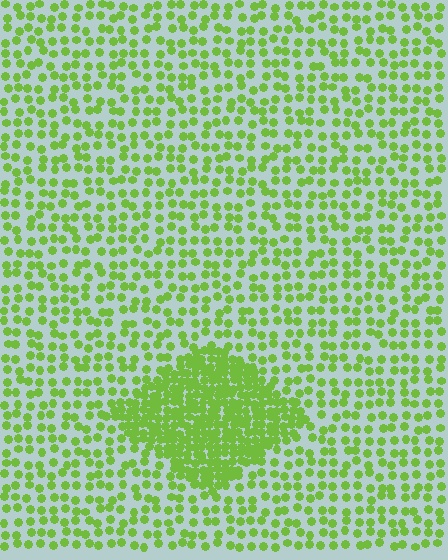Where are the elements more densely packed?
The elements are more densely packed inside the diamond boundary.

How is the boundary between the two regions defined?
The boundary is defined by a change in element density (approximately 2.5x ratio). All elements are the same color, size, and shape.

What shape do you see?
I see a diamond.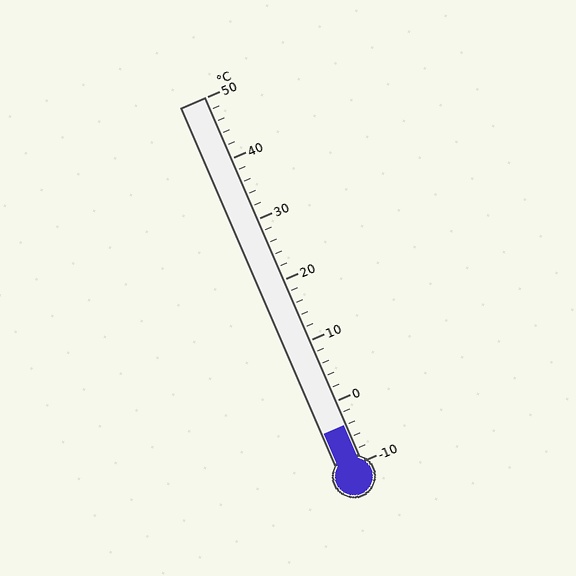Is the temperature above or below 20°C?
The temperature is below 20°C.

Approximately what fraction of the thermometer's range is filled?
The thermometer is filled to approximately 10% of its range.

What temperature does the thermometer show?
The thermometer shows approximately -4°C.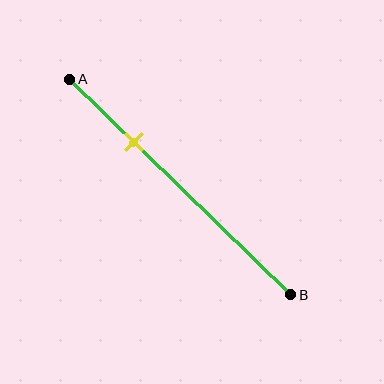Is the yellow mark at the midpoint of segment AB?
No, the mark is at about 30% from A, not at the 50% midpoint.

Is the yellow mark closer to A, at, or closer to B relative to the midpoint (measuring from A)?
The yellow mark is closer to point A than the midpoint of segment AB.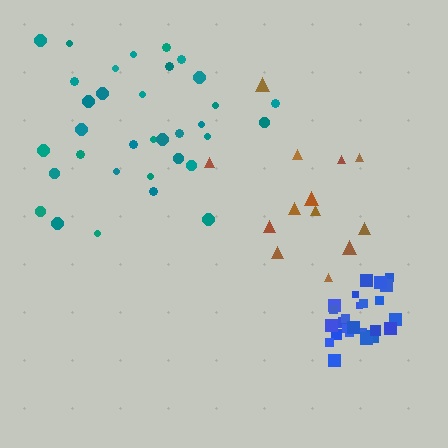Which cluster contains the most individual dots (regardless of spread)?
Teal (34).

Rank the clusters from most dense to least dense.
blue, teal, brown.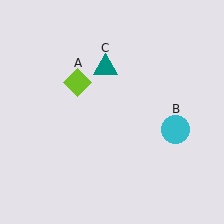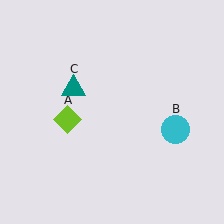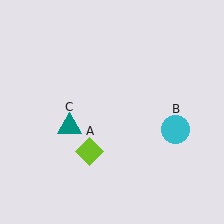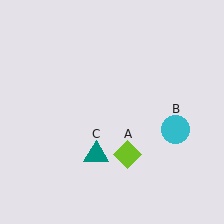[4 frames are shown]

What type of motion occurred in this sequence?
The lime diamond (object A), teal triangle (object C) rotated counterclockwise around the center of the scene.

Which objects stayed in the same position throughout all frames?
Cyan circle (object B) remained stationary.